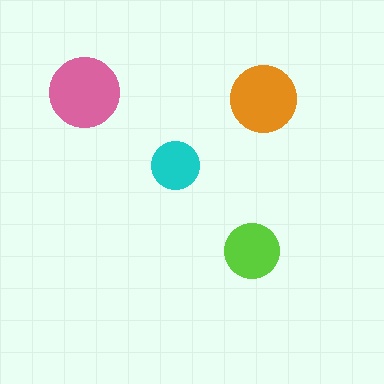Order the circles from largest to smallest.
the pink one, the orange one, the lime one, the cyan one.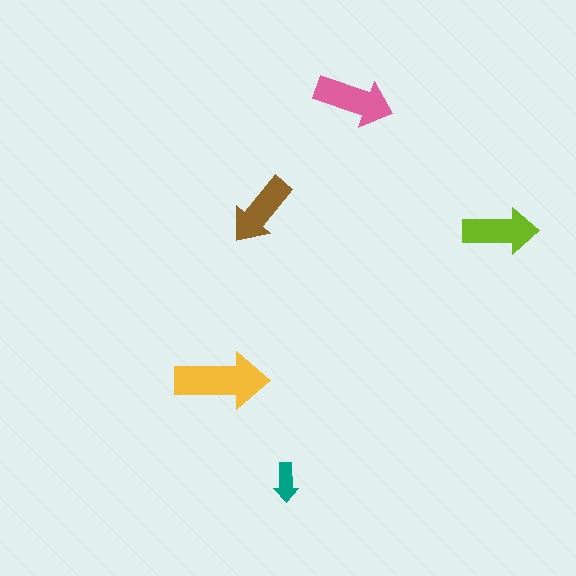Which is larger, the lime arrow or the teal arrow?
The lime one.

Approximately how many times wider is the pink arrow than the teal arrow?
About 2 times wider.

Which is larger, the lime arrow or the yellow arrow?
The yellow one.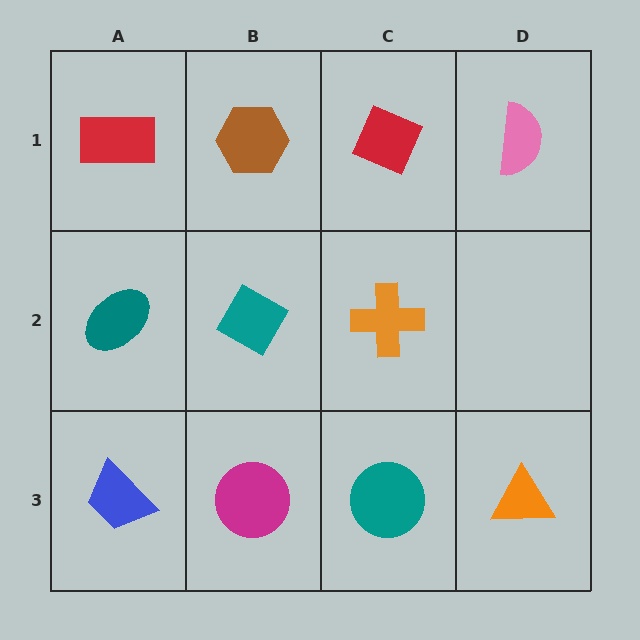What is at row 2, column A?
A teal ellipse.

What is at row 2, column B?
A teal diamond.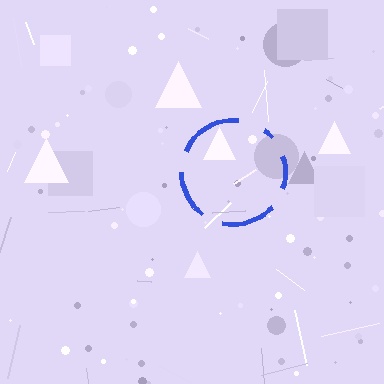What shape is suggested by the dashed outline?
The dashed outline suggests a circle.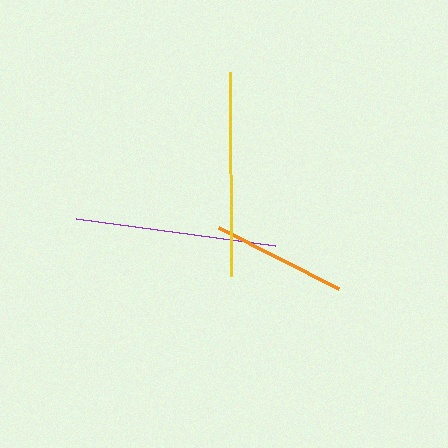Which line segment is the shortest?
The orange line is the shortest at approximately 135 pixels.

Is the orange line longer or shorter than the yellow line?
The yellow line is longer than the orange line.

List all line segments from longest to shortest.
From longest to shortest: yellow, purple, orange.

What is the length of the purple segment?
The purple segment is approximately 200 pixels long.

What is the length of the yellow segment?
The yellow segment is approximately 204 pixels long.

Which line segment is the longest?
The yellow line is the longest at approximately 204 pixels.